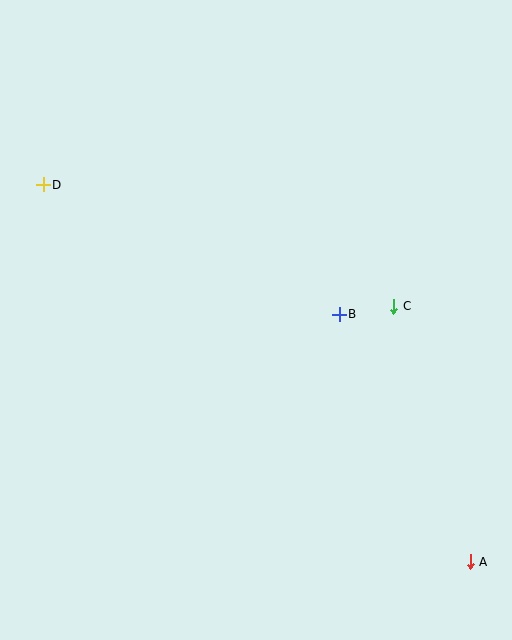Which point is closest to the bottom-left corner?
Point D is closest to the bottom-left corner.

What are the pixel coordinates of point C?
Point C is at (394, 306).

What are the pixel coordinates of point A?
Point A is at (470, 562).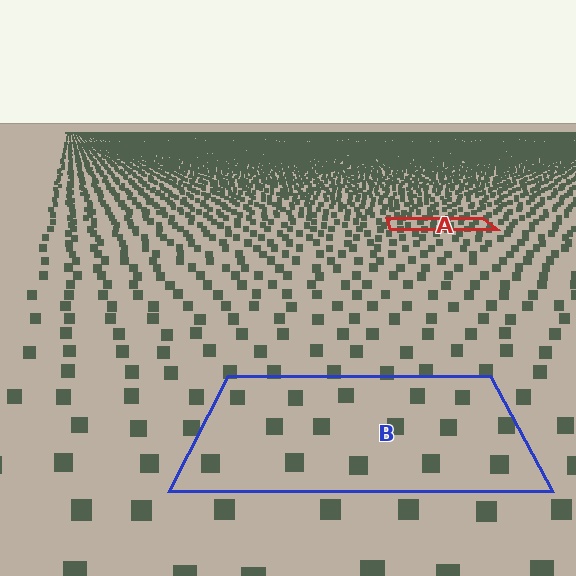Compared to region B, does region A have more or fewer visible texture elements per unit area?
Region A has more texture elements per unit area — they are packed more densely because it is farther away.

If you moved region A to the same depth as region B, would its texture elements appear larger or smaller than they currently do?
They would appear larger. At a closer depth, the same texture elements are projected at a bigger on-screen size.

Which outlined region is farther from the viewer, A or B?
Region A is farther from the viewer — the texture elements inside it appear smaller and more densely packed.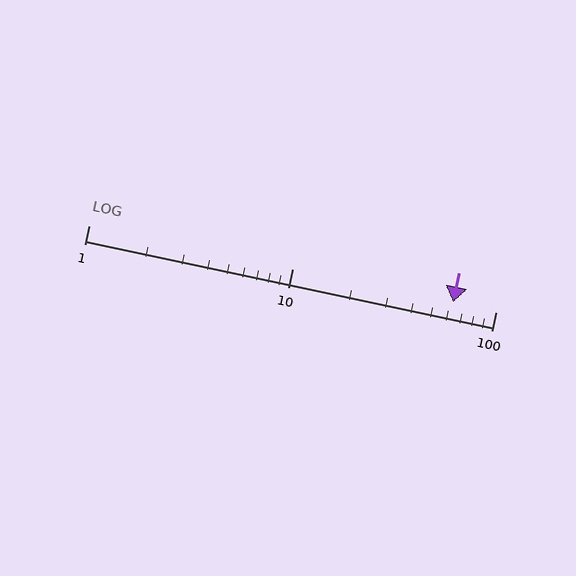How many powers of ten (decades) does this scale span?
The scale spans 2 decades, from 1 to 100.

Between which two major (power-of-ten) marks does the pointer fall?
The pointer is between 10 and 100.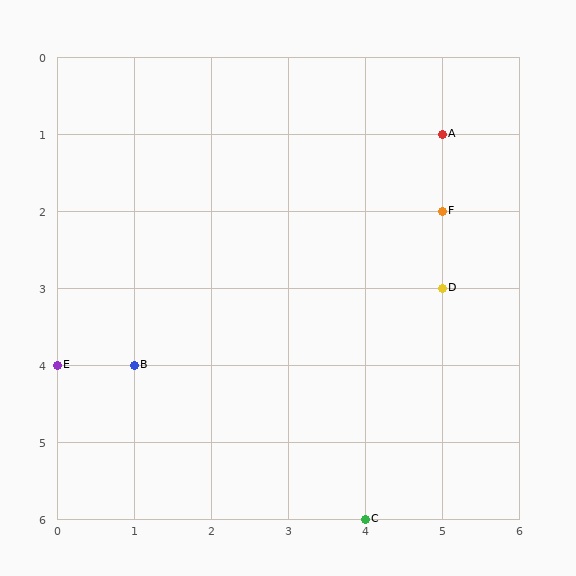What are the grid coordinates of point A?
Point A is at grid coordinates (5, 1).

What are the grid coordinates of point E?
Point E is at grid coordinates (0, 4).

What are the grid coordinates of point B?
Point B is at grid coordinates (1, 4).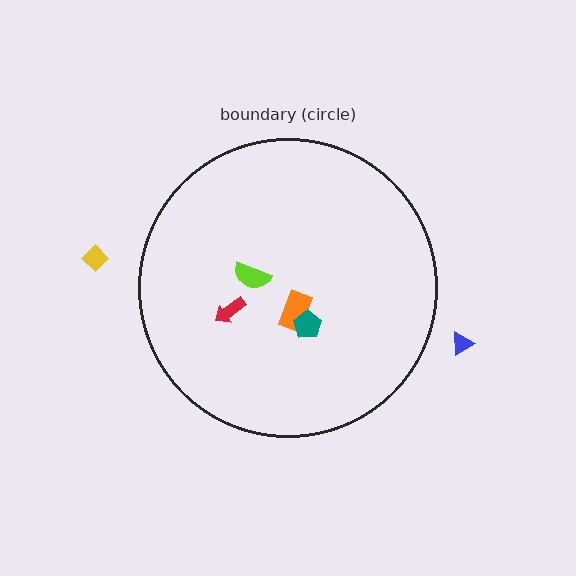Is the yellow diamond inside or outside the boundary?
Outside.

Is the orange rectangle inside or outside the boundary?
Inside.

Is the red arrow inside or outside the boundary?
Inside.